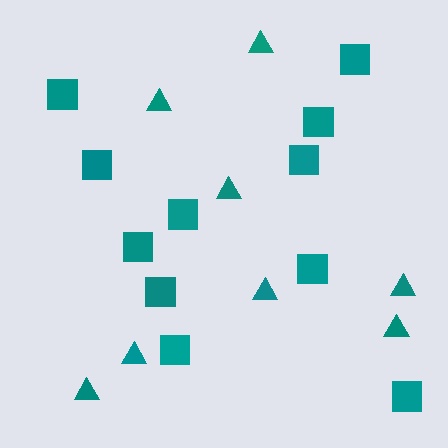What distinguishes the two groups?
There are 2 groups: one group of squares (11) and one group of triangles (8).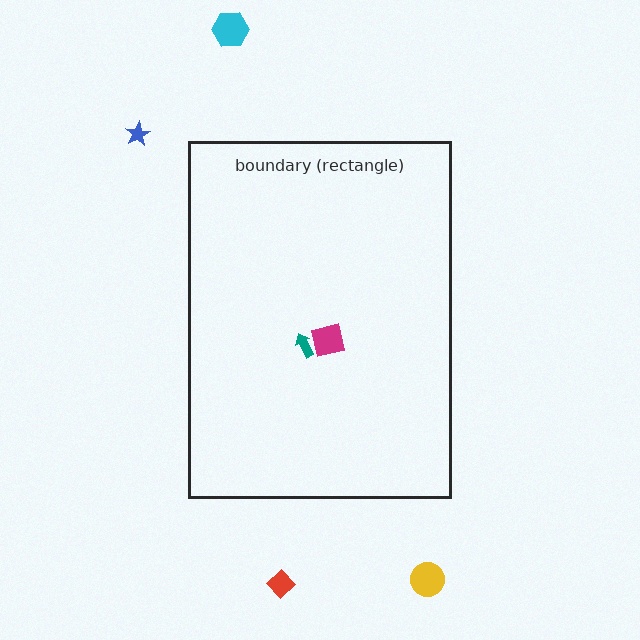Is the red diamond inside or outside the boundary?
Outside.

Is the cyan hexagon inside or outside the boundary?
Outside.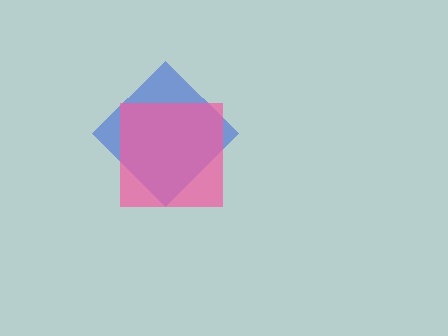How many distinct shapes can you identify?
There are 2 distinct shapes: a blue diamond, a pink square.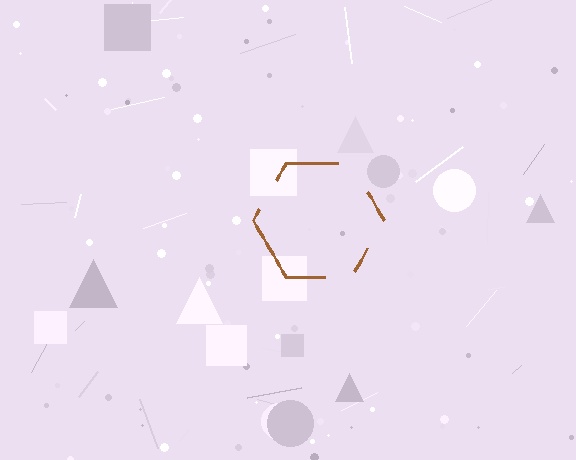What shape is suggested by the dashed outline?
The dashed outline suggests a hexagon.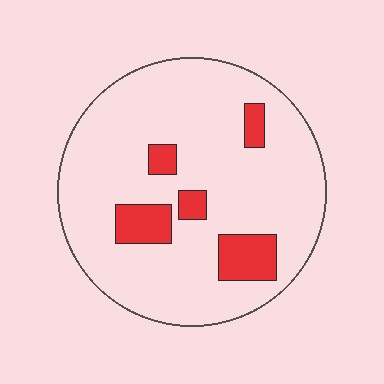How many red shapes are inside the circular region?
5.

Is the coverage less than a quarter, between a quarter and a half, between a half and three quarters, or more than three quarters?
Less than a quarter.